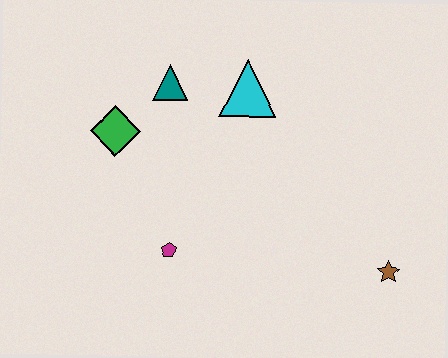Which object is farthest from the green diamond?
The brown star is farthest from the green diamond.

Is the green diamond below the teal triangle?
Yes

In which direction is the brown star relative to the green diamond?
The brown star is to the right of the green diamond.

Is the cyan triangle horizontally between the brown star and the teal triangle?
Yes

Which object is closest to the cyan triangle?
The teal triangle is closest to the cyan triangle.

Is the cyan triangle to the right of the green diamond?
Yes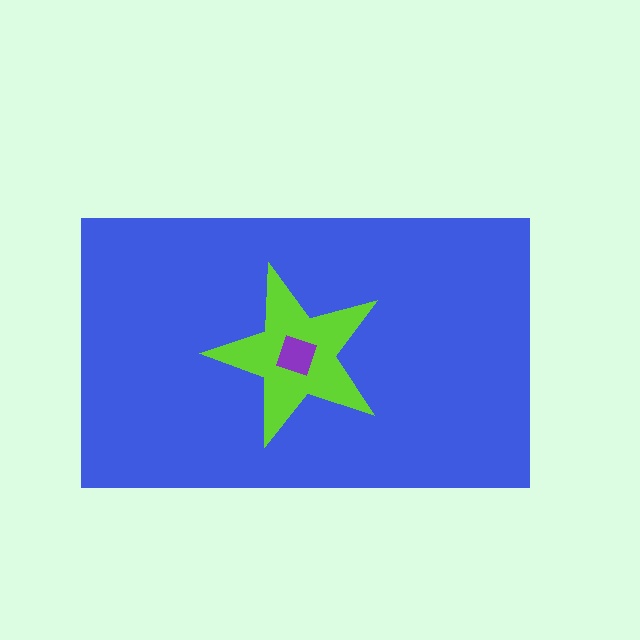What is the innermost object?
The purple square.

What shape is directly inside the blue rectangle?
The lime star.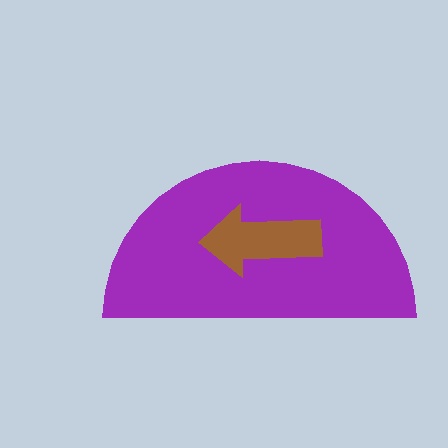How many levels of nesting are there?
2.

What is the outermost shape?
The purple semicircle.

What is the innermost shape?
The brown arrow.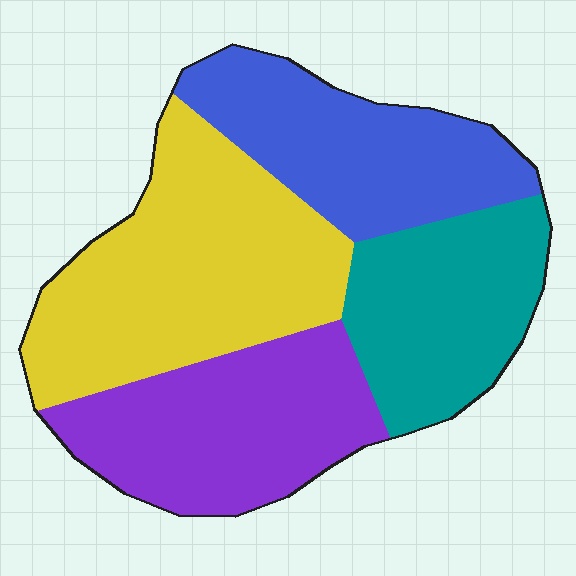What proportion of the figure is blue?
Blue covers 22% of the figure.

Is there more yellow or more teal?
Yellow.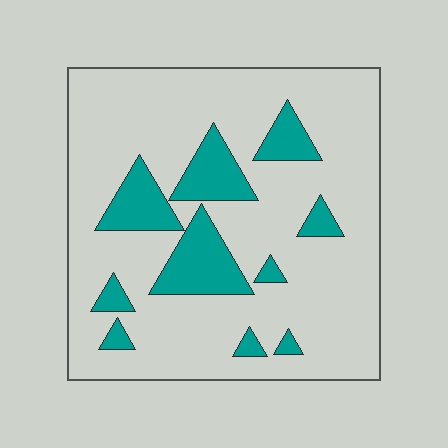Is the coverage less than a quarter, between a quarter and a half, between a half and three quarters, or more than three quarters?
Less than a quarter.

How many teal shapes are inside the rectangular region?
10.